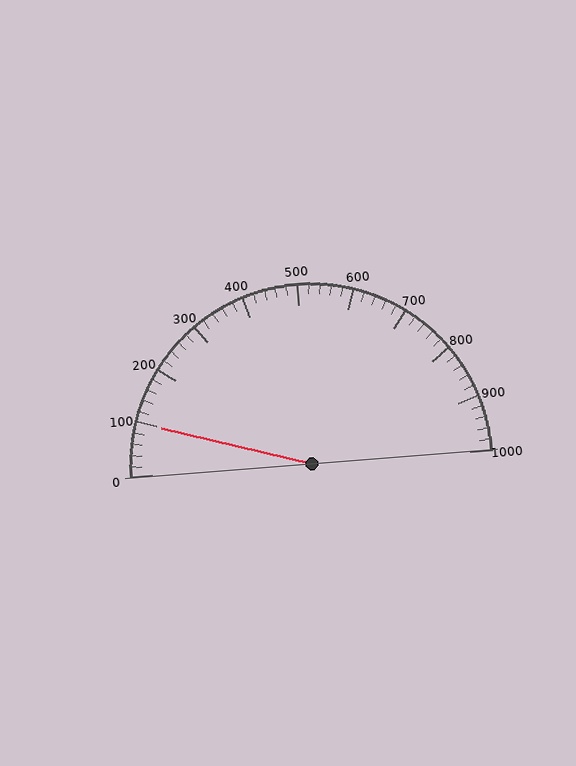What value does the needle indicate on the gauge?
The needle indicates approximately 100.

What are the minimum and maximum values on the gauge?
The gauge ranges from 0 to 1000.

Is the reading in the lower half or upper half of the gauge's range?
The reading is in the lower half of the range (0 to 1000).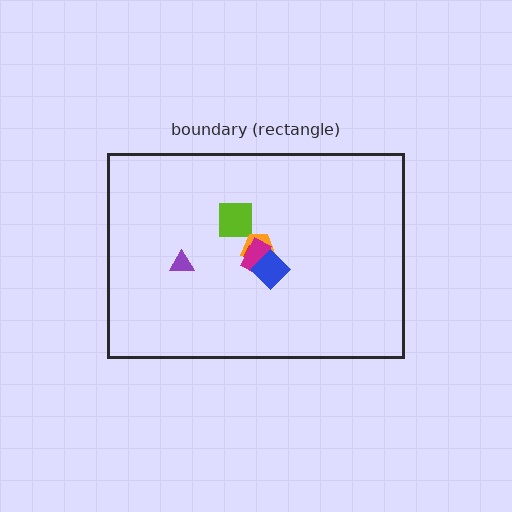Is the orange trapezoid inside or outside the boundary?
Inside.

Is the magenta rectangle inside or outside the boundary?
Inside.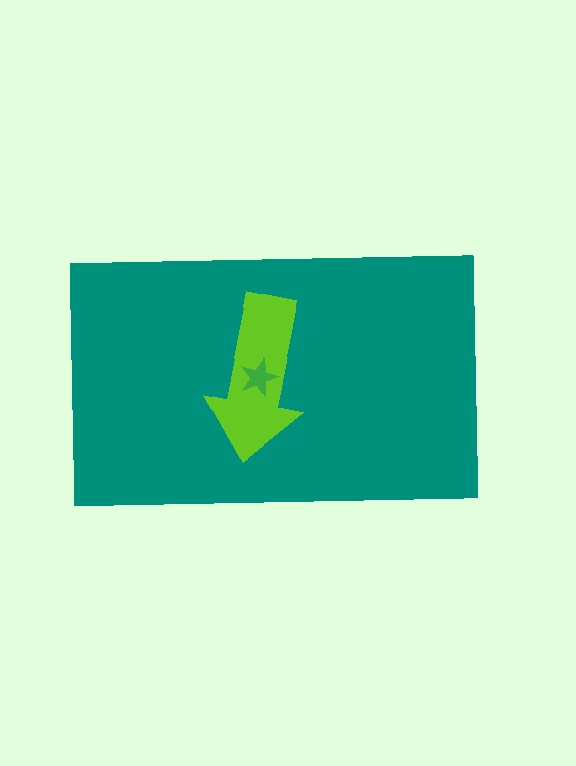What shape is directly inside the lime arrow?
The green star.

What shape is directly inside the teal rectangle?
The lime arrow.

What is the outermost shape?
The teal rectangle.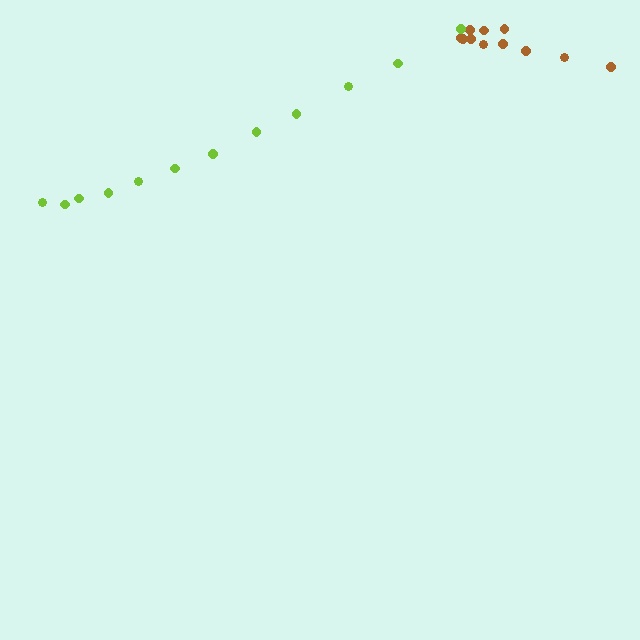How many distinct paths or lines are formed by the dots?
There are 2 distinct paths.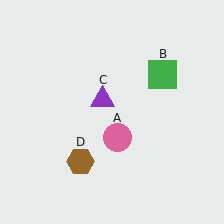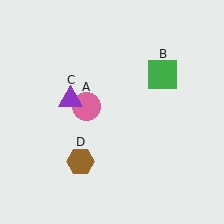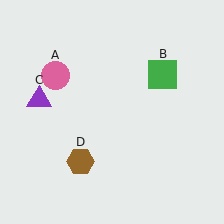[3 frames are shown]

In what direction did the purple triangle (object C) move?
The purple triangle (object C) moved left.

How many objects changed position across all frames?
2 objects changed position: pink circle (object A), purple triangle (object C).